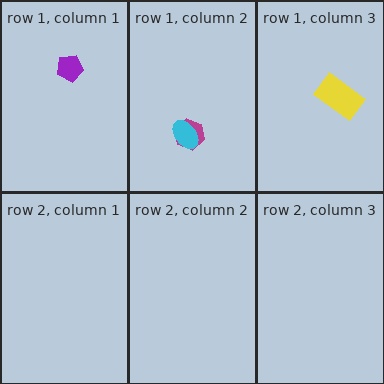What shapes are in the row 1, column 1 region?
The purple pentagon.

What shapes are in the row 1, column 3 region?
The yellow rectangle.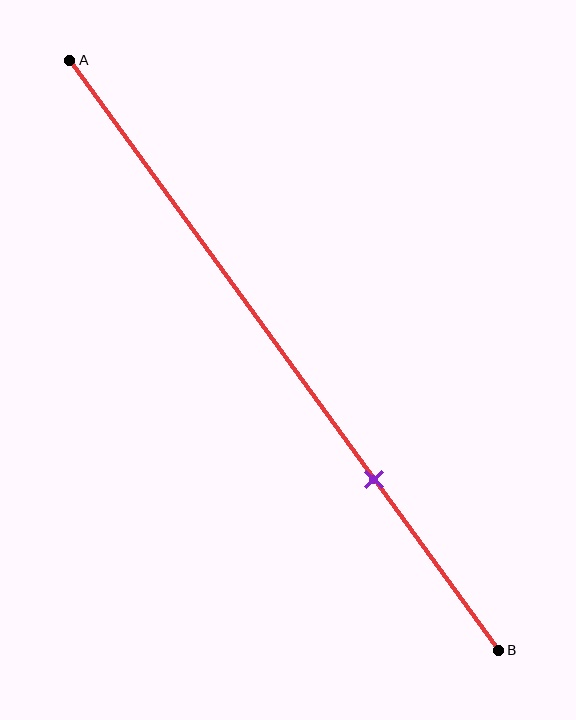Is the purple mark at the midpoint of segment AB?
No, the mark is at about 70% from A, not at the 50% midpoint.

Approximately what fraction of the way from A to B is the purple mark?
The purple mark is approximately 70% of the way from A to B.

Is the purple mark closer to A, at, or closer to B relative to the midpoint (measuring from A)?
The purple mark is closer to point B than the midpoint of segment AB.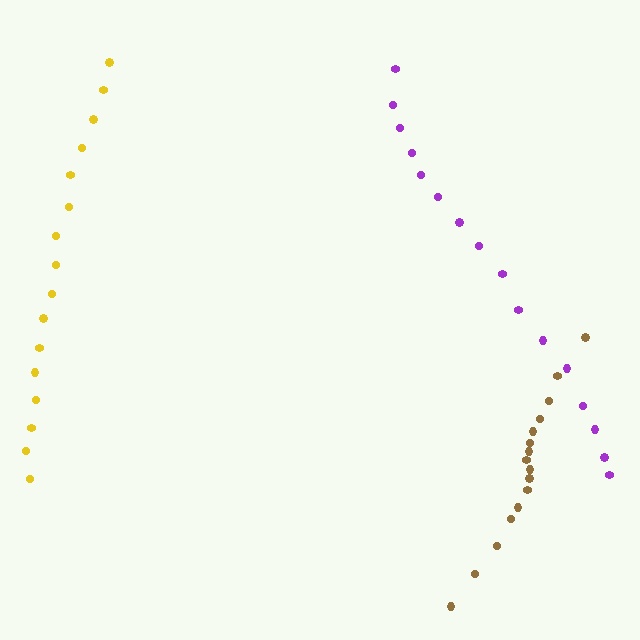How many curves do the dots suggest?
There are 3 distinct paths.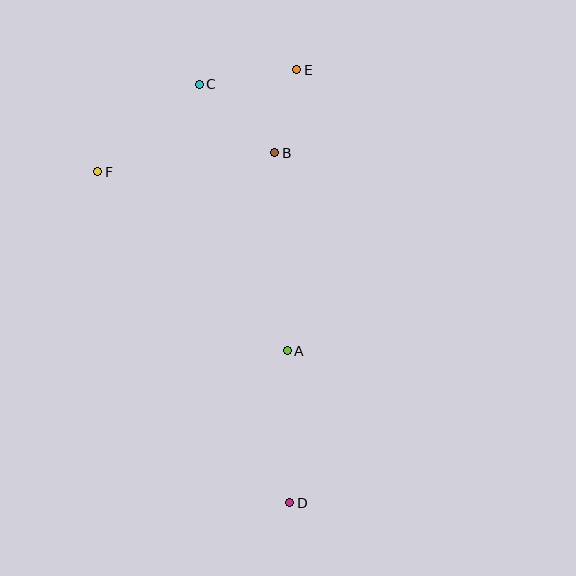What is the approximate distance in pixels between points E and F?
The distance between E and F is approximately 224 pixels.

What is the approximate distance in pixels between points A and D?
The distance between A and D is approximately 152 pixels.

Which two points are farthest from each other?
Points D and E are farthest from each other.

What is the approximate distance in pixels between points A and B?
The distance between A and B is approximately 198 pixels.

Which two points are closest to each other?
Points B and E are closest to each other.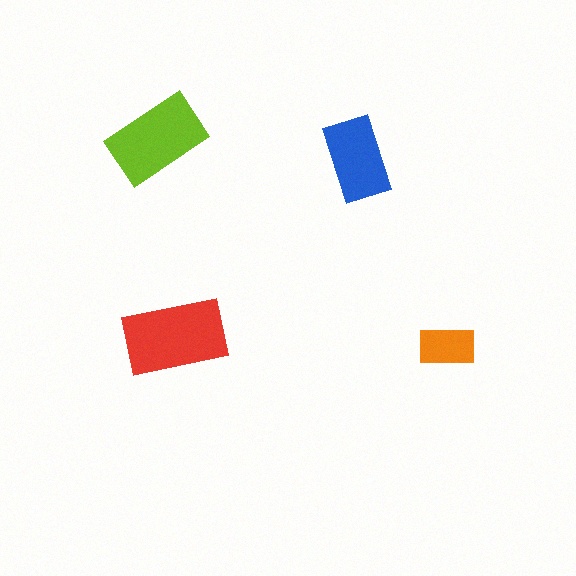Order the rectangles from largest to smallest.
the red one, the lime one, the blue one, the orange one.